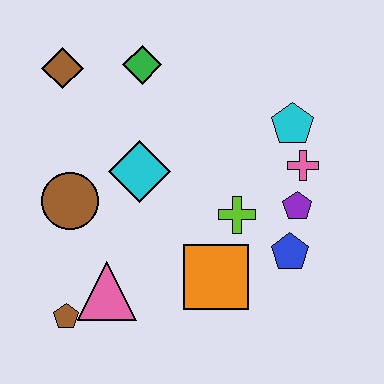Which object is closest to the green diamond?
The brown diamond is closest to the green diamond.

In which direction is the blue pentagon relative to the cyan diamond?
The blue pentagon is to the right of the cyan diamond.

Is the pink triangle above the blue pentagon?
No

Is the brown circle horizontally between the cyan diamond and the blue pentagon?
No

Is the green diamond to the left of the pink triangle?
No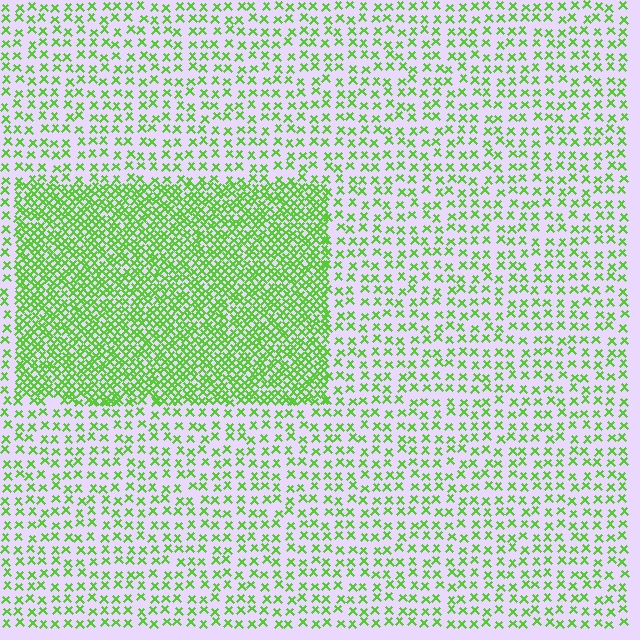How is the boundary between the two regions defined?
The boundary is defined by a change in element density (approximately 2.6x ratio). All elements are the same color, size, and shape.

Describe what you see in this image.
The image contains small lime elements arranged at two different densities. A rectangle-shaped region is visible where the elements are more densely packed than the surrounding area.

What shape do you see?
I see a rectangle.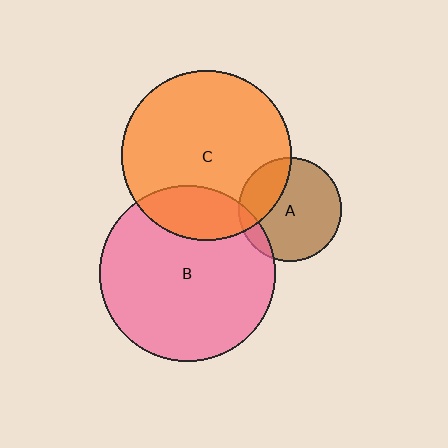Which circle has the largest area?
Circle B (pink).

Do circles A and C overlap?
Yes.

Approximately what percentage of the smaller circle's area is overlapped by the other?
Approximately 30%.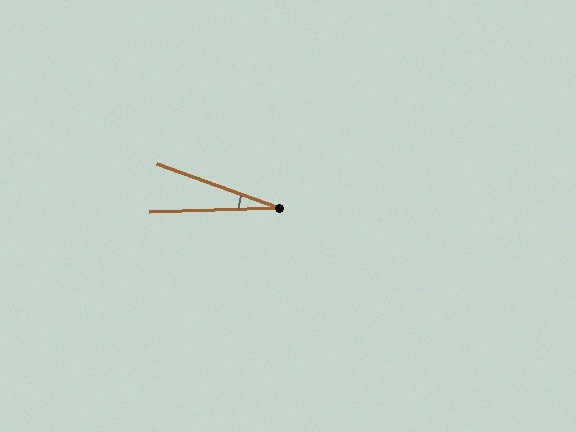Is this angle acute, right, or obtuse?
It is acute.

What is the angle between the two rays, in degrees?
Approximately 21 degrees.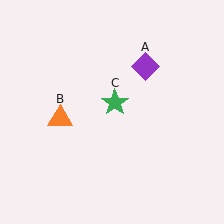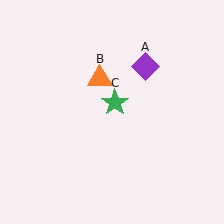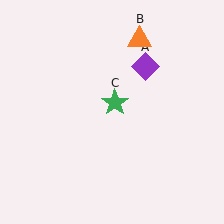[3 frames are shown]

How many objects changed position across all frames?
1 object changed position: orange triangle (object B).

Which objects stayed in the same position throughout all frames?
Purple diamond (object A) and green star (object C) remained stationary.